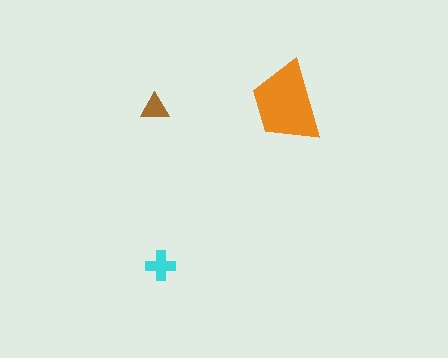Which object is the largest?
The orange trapezoid.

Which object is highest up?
The orange trapezoid is topmost.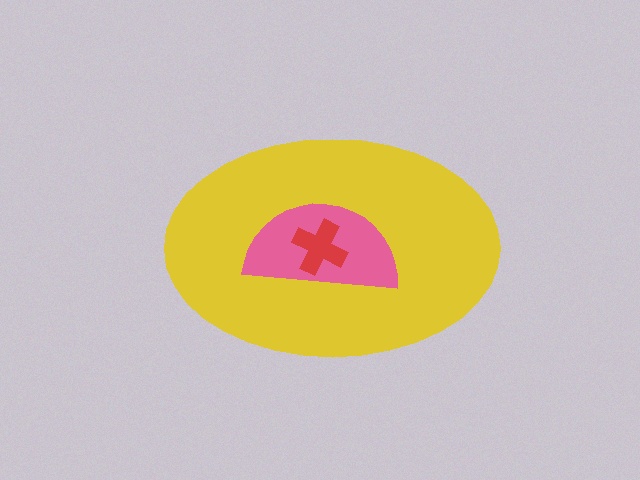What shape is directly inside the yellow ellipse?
The pink semicircle.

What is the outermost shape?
The yellow ellipse.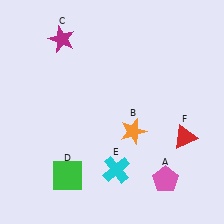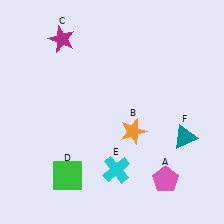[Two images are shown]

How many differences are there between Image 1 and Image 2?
There is 1 difference between the two images.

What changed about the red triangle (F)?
In Image 1, F is red. In Image 2, it changed to teal.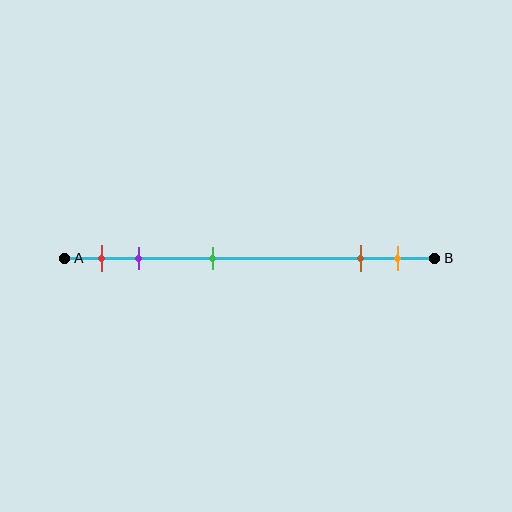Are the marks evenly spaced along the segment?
No, the marks are not evenly spaced.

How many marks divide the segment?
There are 5 marks dividing the segment.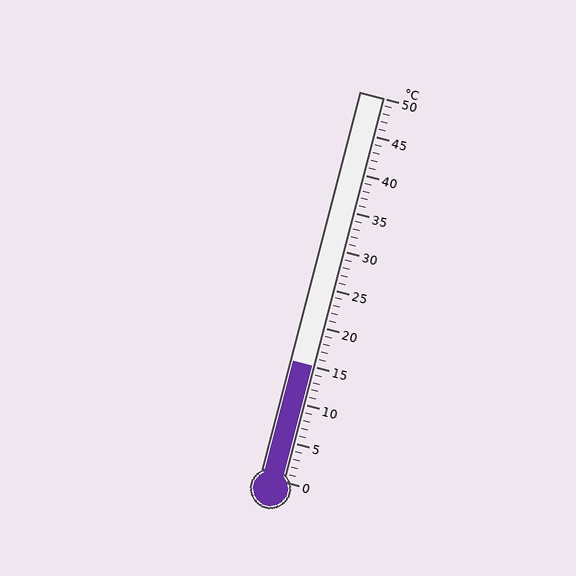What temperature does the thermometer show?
The thermometer shows approximately 15°C.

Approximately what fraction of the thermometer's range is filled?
The thermometer is filled to approximately 30% of its range.